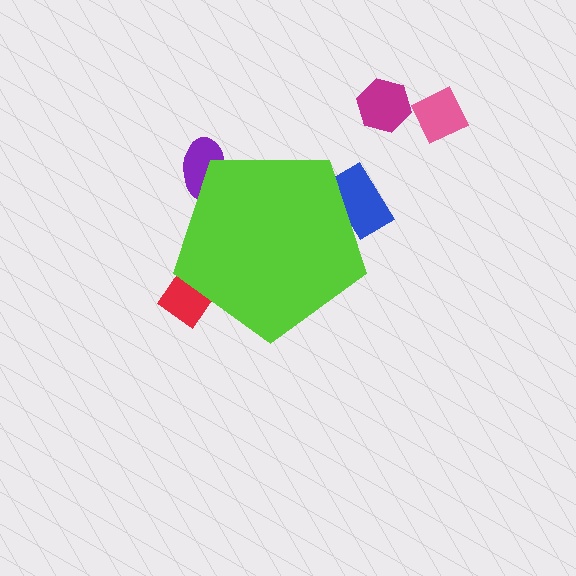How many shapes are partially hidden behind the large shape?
3 shapes are partially hidden.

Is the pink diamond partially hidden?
No, the pink diamond is fully visible.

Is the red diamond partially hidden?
Yes, the red diamond is partially hidden behind the lime pentagon.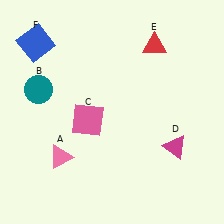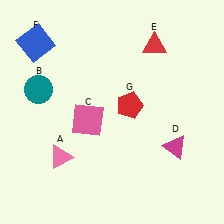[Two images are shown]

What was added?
A red pentagon (G) was added in Image 2.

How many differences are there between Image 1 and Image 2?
There is 1 difference between the two images.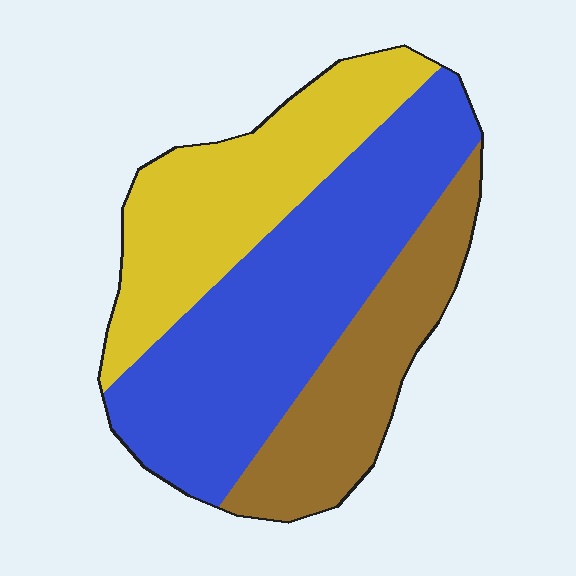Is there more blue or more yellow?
Blue.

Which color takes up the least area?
Brown, at roughly 25%.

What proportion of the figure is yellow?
Yellow covers 30% of the figure.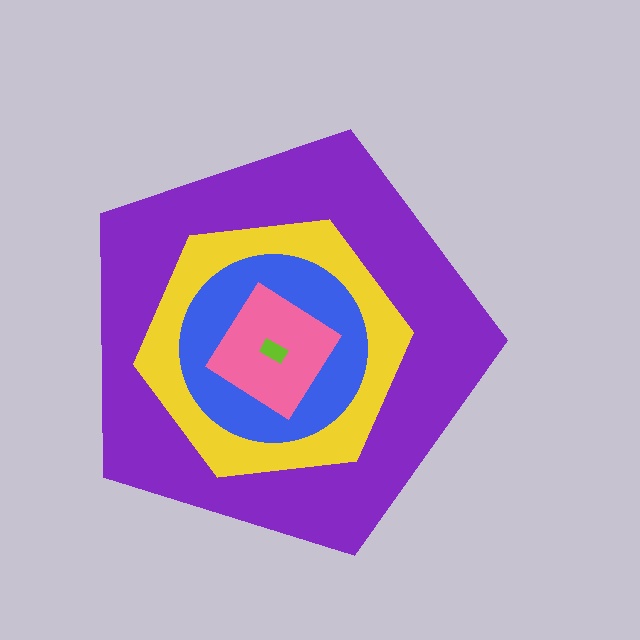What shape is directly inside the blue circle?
The pink diamond.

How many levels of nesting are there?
5.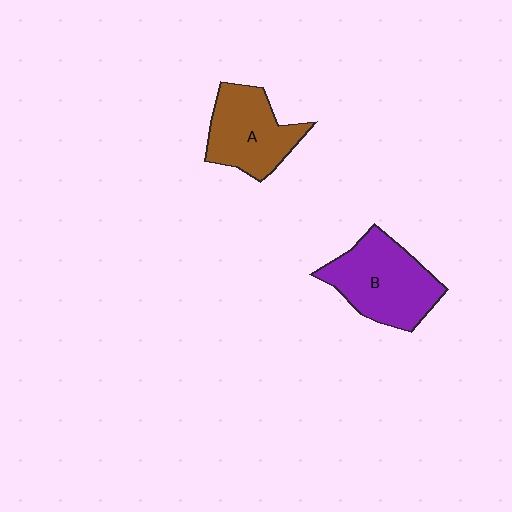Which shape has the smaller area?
Shape A (brown).